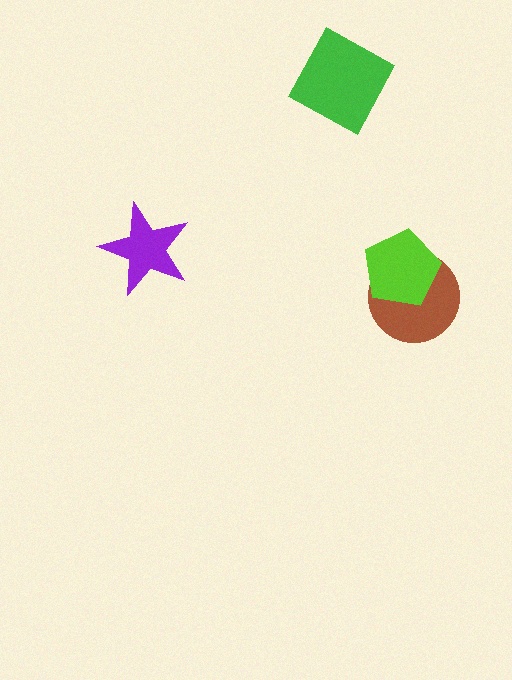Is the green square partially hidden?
No, no other shape covers it.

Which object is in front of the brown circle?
The lime pentagon is in front of the brown circle.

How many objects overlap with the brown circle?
1 object overlaps with the brown circle.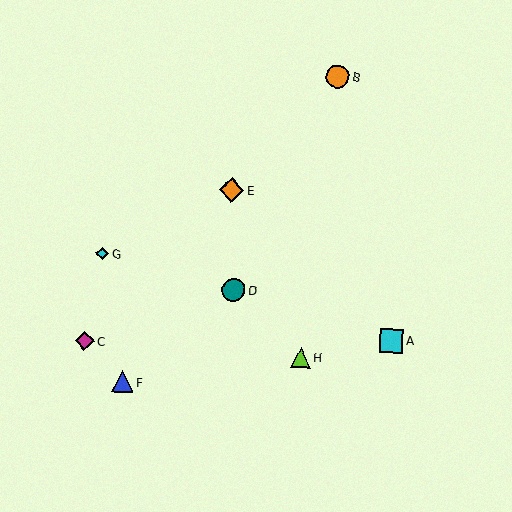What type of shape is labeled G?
Shape G is a cyan diamond.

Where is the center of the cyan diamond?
The center of the cyan diamond is at (102, 253).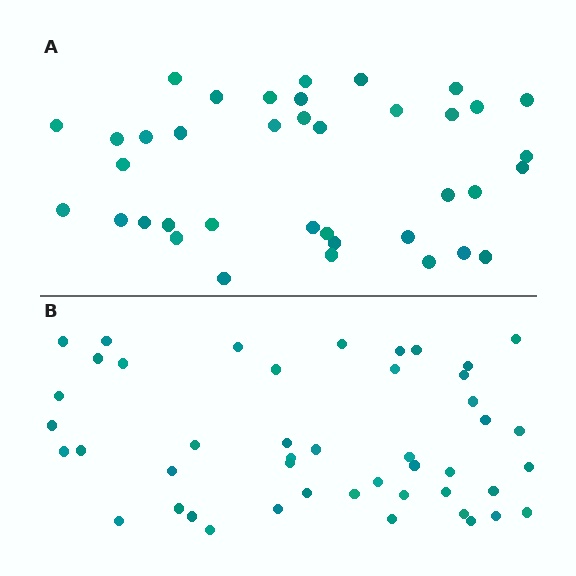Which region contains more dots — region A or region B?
Region B (the bottom region) has more dots.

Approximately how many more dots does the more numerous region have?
Region B has roughly 8 or so more dots than region A.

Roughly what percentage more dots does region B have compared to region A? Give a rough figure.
About 20% more.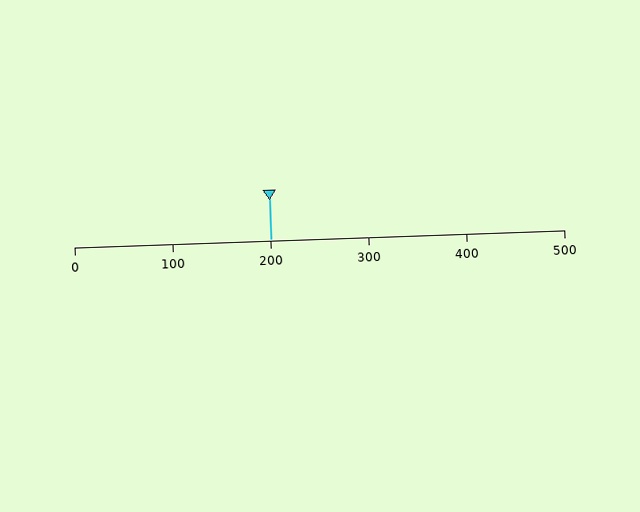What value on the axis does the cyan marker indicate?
The marker indicates approximately 200.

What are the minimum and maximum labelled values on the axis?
The axis runs from 0 to 500.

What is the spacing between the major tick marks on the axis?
The major ticks are spaced 100 apart.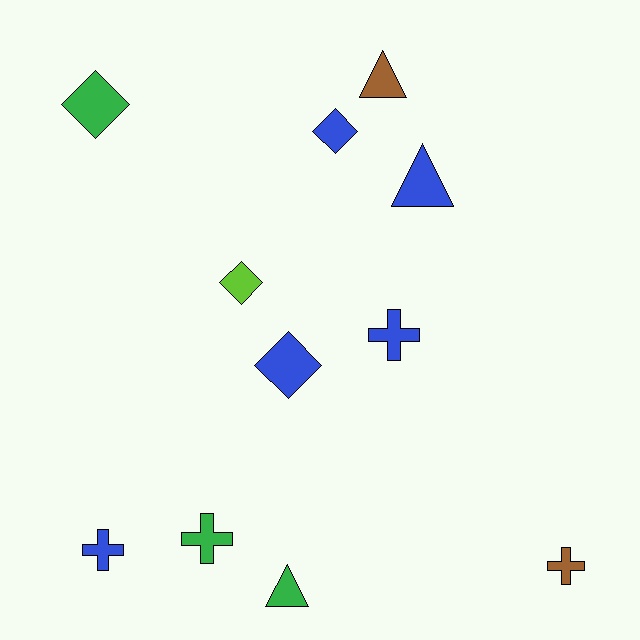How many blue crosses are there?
There are 2 blue crosses.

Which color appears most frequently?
Blue, with 5 objects.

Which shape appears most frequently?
Diamond, with 4 objects.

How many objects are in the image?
There are 11 objects.